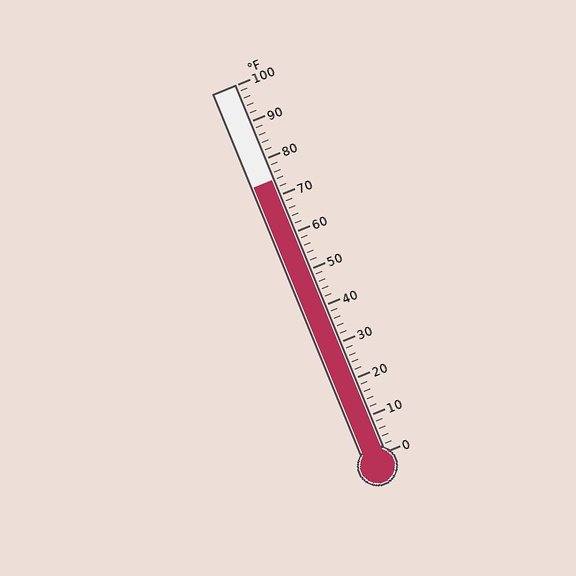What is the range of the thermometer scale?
The thermometer scale ranges from 0°F to 100°F.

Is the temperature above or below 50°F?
The temperature is above 50°F.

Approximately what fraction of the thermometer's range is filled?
The thermometer is filled to approximately 75% of its range.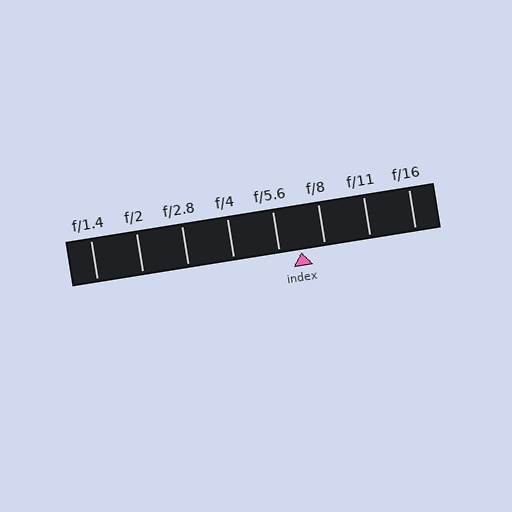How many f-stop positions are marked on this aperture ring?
There are 8 f-stop positions marked.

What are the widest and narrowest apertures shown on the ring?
The widest aperture shown is f/1.4 and the narrowest is f/16.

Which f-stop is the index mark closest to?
The index mark is closest to f/5.6.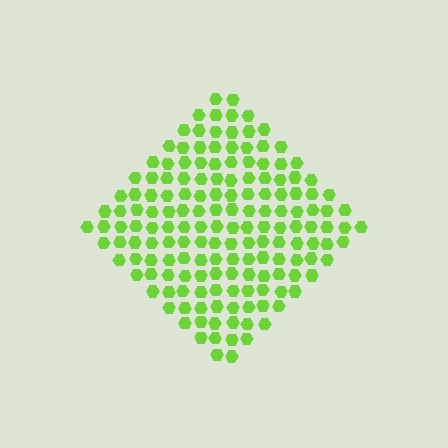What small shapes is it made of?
It is made of small hexagons.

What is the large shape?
The large shape is a diamond.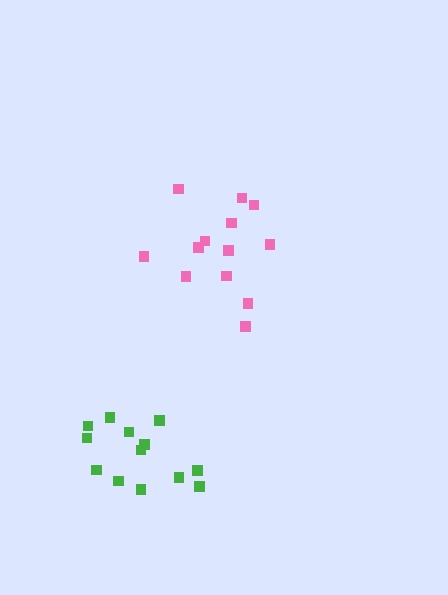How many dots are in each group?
Group 1: 13 dots, Group 2: 13 dots (26 total).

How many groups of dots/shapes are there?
There are 2 groups.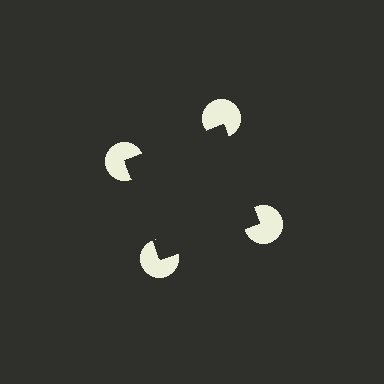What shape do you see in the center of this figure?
An illusory square — its edges are inferred from the aligned wedge cuts in the pac-man discs, not physically drawn.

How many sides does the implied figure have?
4 sides.